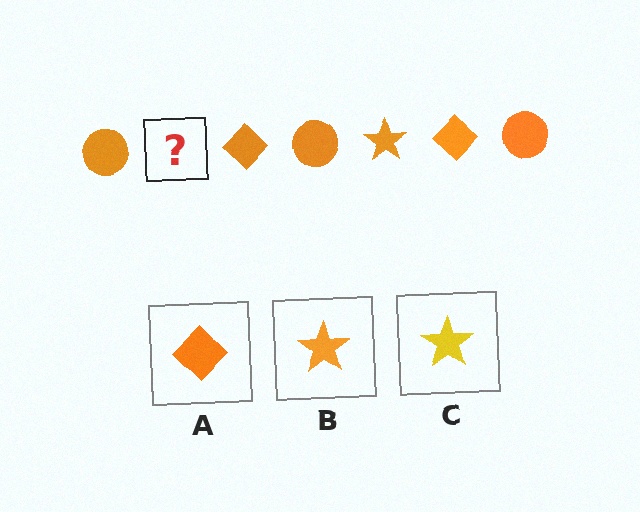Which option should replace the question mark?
Option B.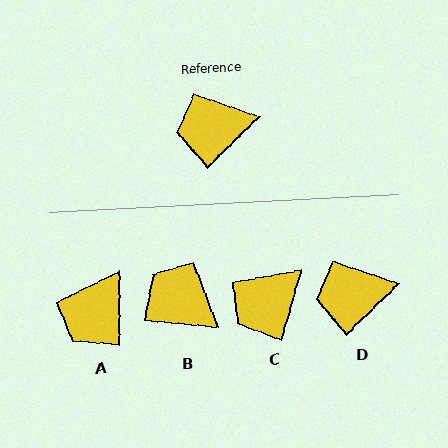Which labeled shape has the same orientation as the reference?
D.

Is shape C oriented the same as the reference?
No, it is off by about 30 degrees.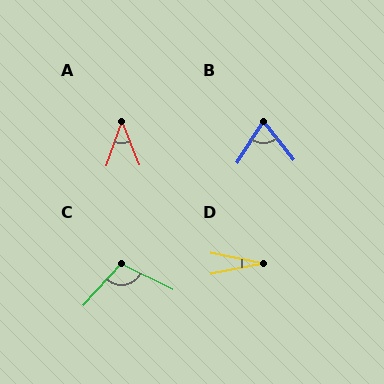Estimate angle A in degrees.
Approximately 41 degrees.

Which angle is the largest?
C, at approximately 107 degrees.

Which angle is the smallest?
D, at approximately 23 degrees.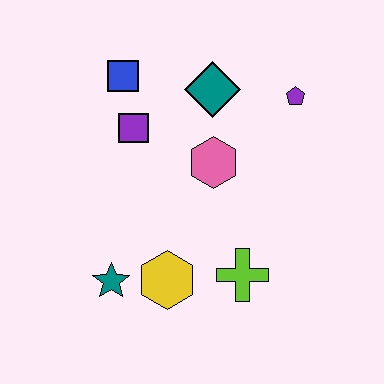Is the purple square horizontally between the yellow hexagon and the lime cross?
No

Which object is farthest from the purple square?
The lime cross is farthest from the purple square.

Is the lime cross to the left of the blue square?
No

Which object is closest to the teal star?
The yellow hexagon is closest to the teal star.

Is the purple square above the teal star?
Yes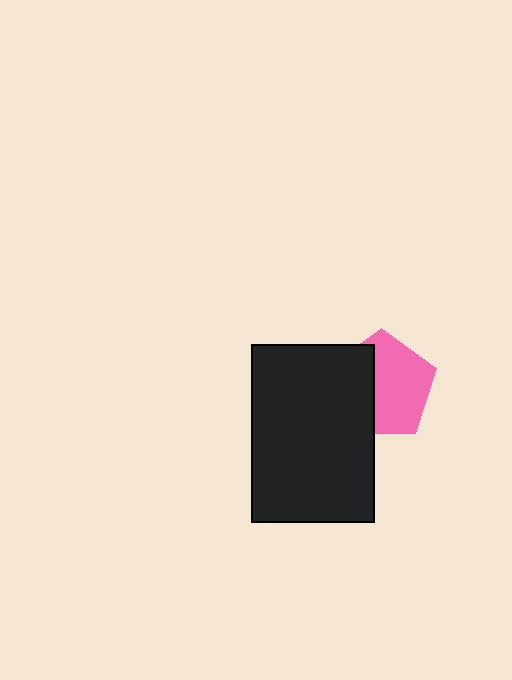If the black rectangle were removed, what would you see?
You would see the complete pink pentagon.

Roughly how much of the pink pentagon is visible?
About half of it is visible (roughly 59%).